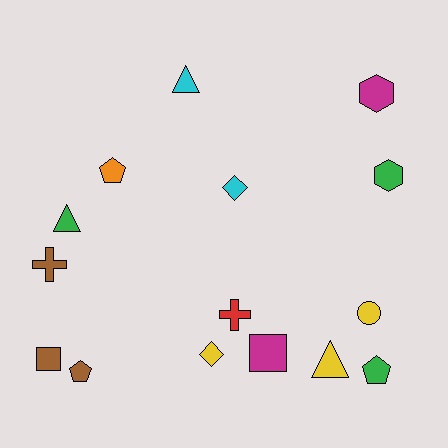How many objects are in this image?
There are 15 objects.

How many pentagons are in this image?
There are 3 pentagons.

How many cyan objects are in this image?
There are 2 cyan objects.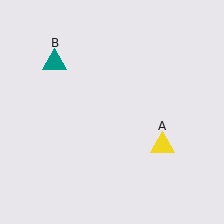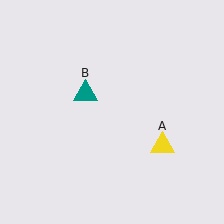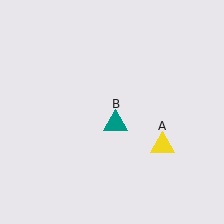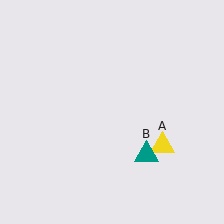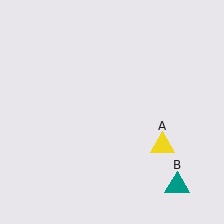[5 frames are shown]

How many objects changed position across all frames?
1 object changed position: teal triangle (object B).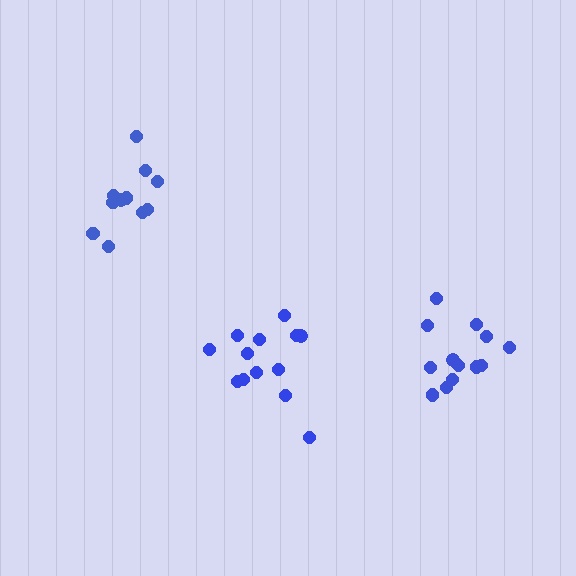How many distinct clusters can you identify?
There are 3 distinct clusters.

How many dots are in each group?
Group 1: 13 dots, Group 2: 13 dots, Group 3: 11 dots (37 total).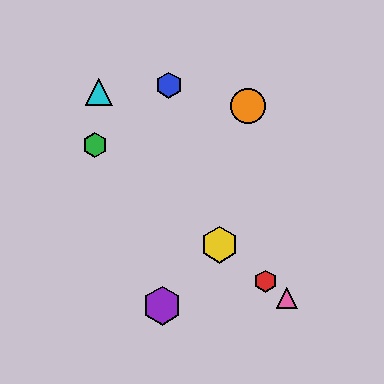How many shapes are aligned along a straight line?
4 shapes (the red hexagon, the green hexagon, the yellow hexagon, the pink triangle) are aligned along a straight line.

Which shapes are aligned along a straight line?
The red hexagon, the green hexagon, the yellow hexagon, the pink triangle are aligned along a straight line.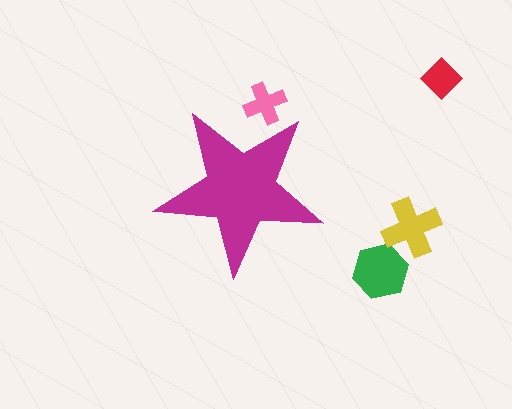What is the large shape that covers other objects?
A magenta star.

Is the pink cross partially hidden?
Yes, the pink cross is partially hidden behind the magenta star.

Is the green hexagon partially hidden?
No, the green hexagon is fully visible.